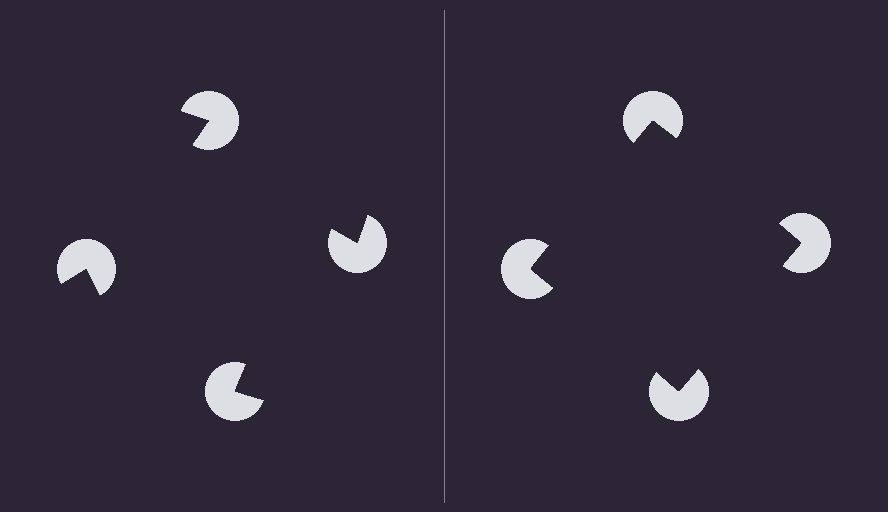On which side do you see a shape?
An illusory square appears on the right side. On the left side the wedge cuts are rotated, so no coherent shape forms.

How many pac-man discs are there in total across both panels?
8 — 4 on each side.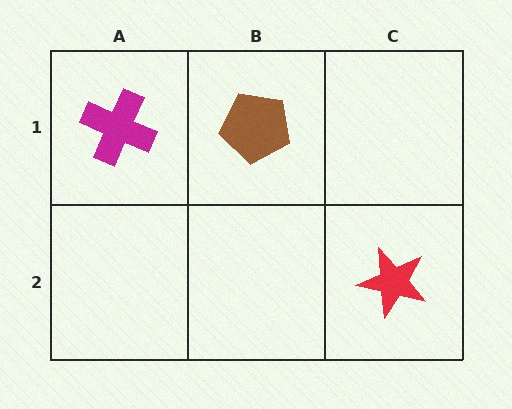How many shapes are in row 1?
2 shapes.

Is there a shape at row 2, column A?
No, that cell is empty.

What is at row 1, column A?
A magenta cross.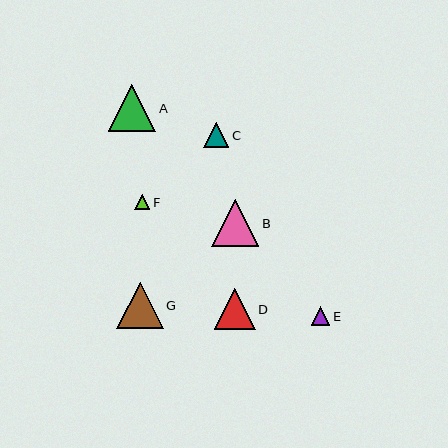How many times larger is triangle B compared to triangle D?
Triangle B is approximately 1.1 times the size of triangle D.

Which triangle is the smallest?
Triangle F is the smallest with a size of approximately 15 pixels.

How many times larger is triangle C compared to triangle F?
Triangle C is approximately 1.6 times the size of triangle F.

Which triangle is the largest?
Triangle A is the largest with a size of approximately 47 pixels.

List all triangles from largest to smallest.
From largest to smallest: A, B, G, D, C, E, F.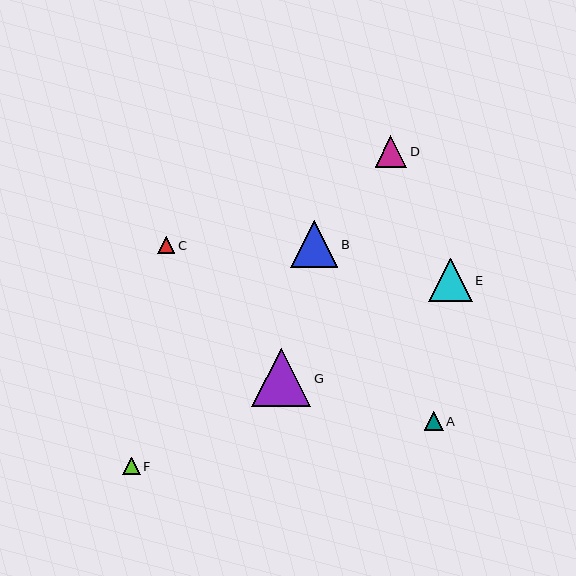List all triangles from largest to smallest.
From largest to smallest: G, B, E, D, A, F, C.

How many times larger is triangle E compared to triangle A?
Triangle E is approximately 2.3 times the size of triangle A.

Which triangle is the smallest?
Triangle C is the smallest with a size of approximately 17 pixels.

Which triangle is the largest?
Triangle G is the largest with a size of approximately 59 pixels.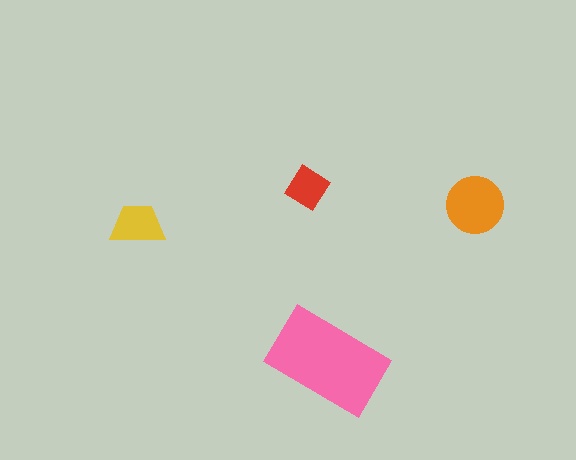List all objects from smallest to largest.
The red diamond, the yellow trapezoid, the orange circle, the pink rectangle.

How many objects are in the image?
There are 4 objects in the image.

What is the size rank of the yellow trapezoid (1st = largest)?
3rd.